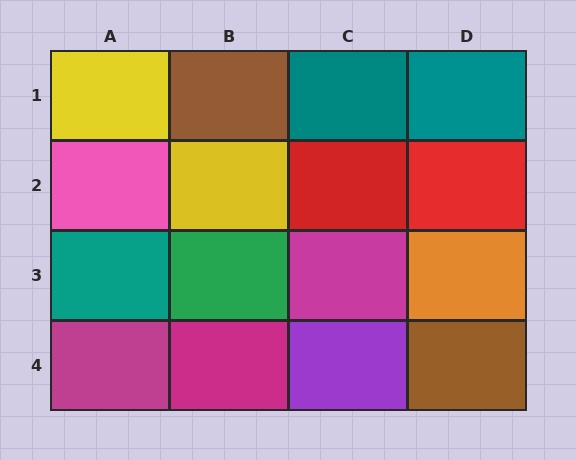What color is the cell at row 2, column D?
Red.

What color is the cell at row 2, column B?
Yellow.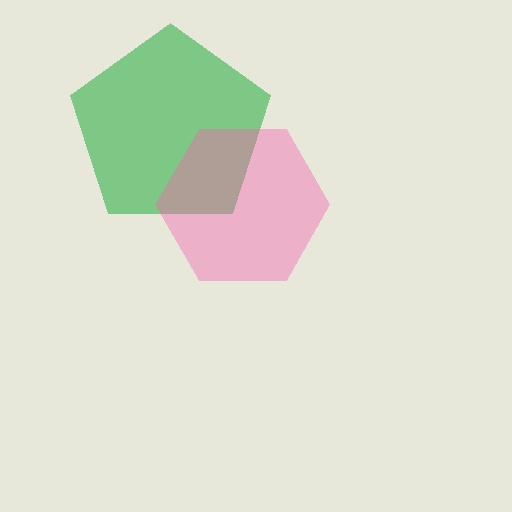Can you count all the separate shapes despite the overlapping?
Yes, there are 2 separate shapes.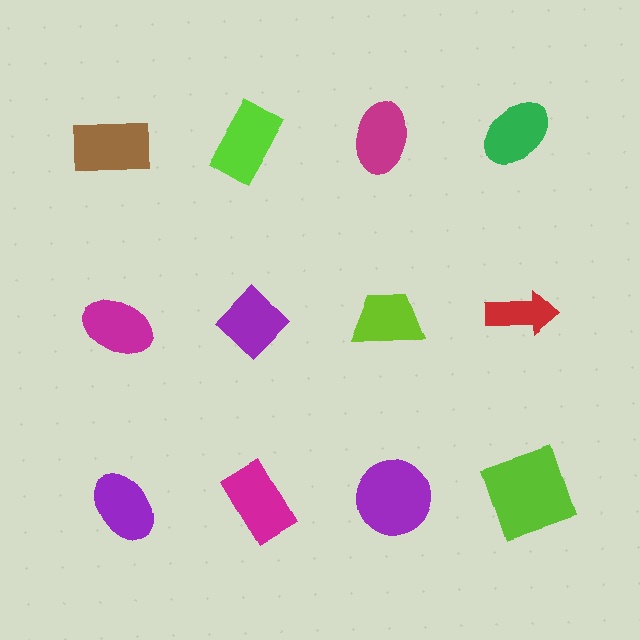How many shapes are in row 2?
4 shapes.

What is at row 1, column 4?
A green ellipse.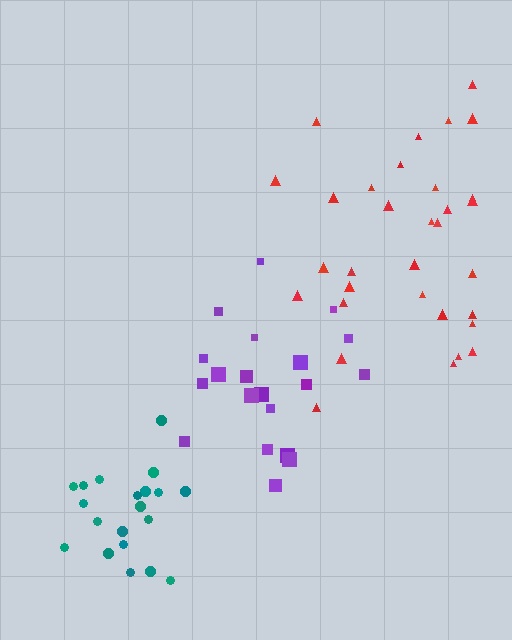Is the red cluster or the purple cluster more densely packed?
Red.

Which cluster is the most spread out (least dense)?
Purple.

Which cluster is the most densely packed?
Teal.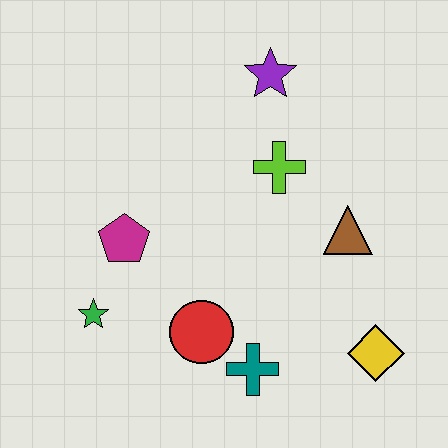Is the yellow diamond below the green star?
Yes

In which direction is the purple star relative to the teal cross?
The purple star is above the teal cross.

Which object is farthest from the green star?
The purple star is farthest from the green star.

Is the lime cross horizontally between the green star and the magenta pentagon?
No